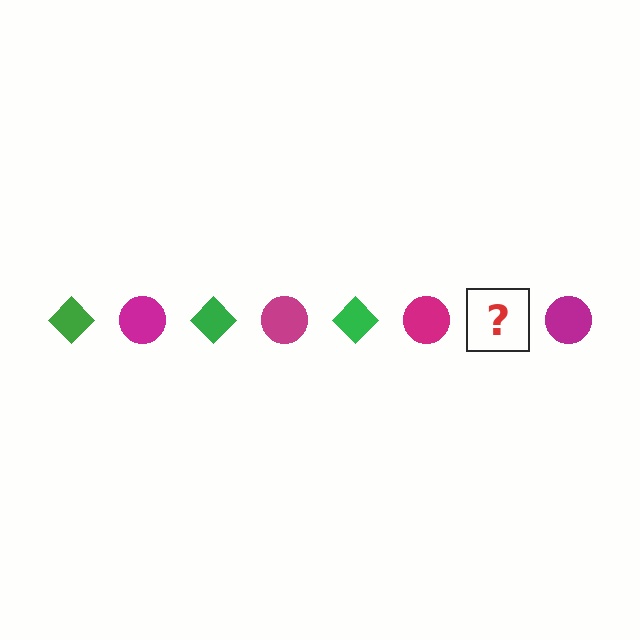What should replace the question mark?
The question mark should be replaced with a green diamond.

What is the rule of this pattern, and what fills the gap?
The rule is that the pattern alternates between green diamond and magenta circle. The gap should be filled with a green diamond.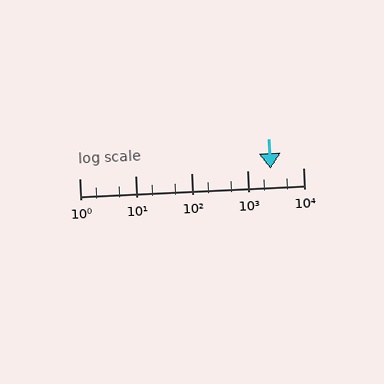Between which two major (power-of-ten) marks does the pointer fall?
The pointer is between 1000 and 10000.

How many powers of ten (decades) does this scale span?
The scale spans 4 decades, from 1 to 10000.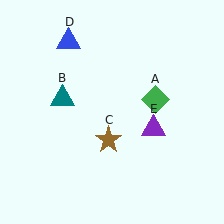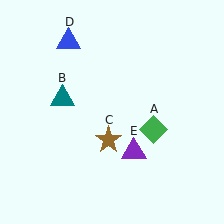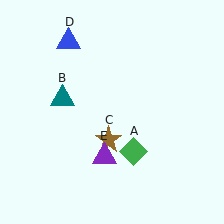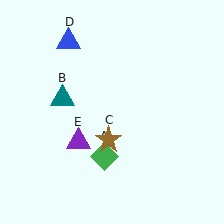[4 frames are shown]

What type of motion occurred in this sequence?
The green diamond (object A), purple triangle (object E) rotated clockwise around the center of the scene.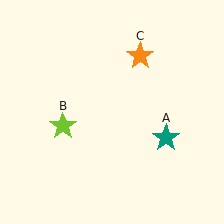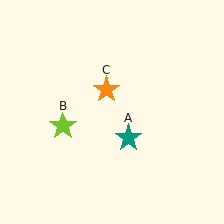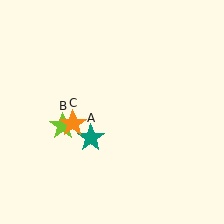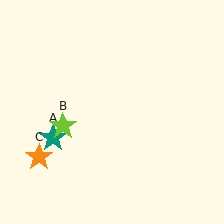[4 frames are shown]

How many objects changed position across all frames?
2 objects changed position: teal star (object A), orange star (object C).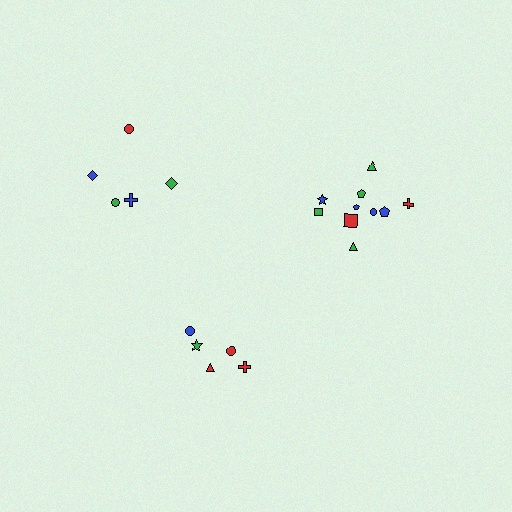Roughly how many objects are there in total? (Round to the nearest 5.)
Roughly 20 objects in total.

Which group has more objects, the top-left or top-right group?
The top-right group.